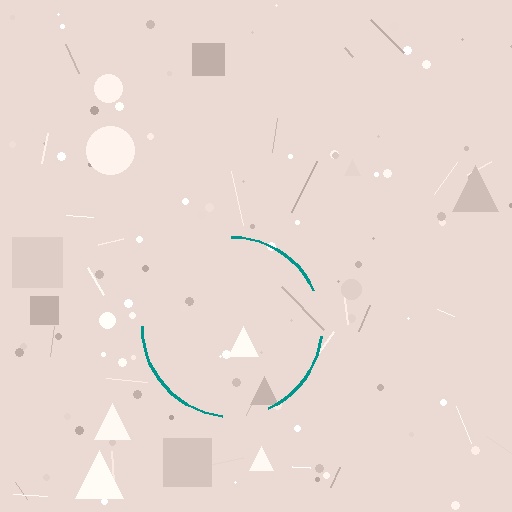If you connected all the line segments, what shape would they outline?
They would outline a circle.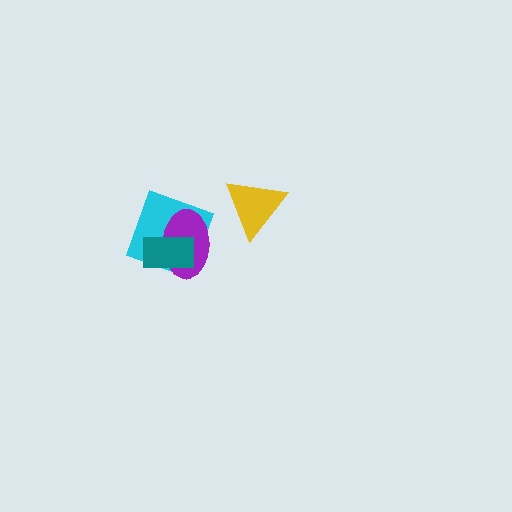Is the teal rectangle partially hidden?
No, no other shape covers it.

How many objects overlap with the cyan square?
2 objects overlap with the cyan square.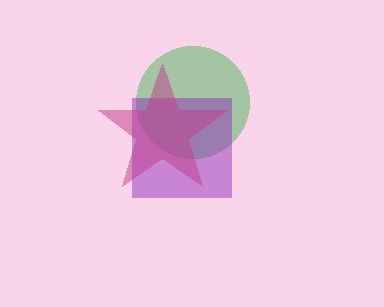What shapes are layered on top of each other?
The layered shapes are: a green circle, a purple square, a magenta star.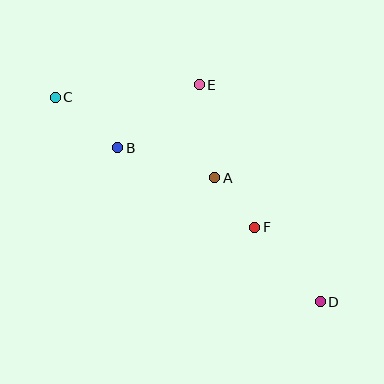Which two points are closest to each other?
Points A and F are closest to each other.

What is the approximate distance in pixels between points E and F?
The distance between E and F is approximately 153 pixels.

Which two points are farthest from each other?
Points C and D are farthest from each other.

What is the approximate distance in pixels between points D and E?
The distance between D and E is approximately 249 pixels.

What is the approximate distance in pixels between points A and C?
The distance between A and C is approximately 179 pixels.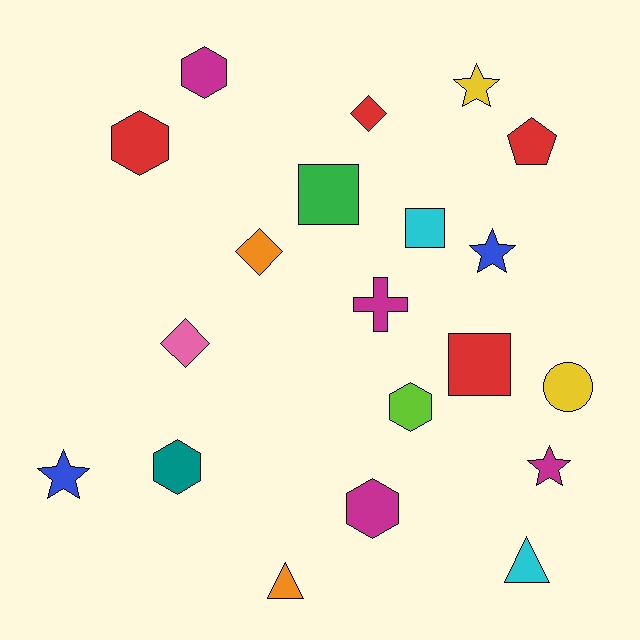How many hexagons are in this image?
There are 5 hexagons.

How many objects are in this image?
There are 20 objects.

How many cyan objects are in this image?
There are 2 cyan objects.